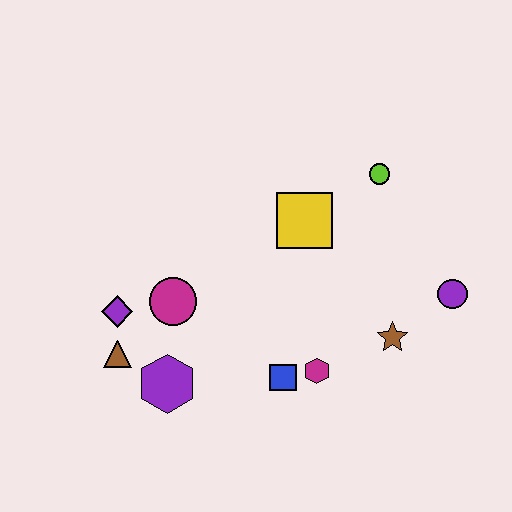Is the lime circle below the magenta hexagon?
No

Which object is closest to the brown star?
The purple circle is closest to the brown star.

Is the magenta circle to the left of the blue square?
Yes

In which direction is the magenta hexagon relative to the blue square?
The magenta hexagon is to the right of the blue square.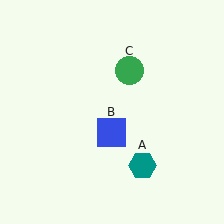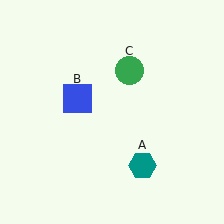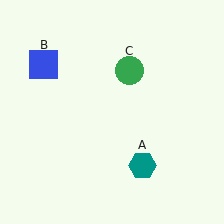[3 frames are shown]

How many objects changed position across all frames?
1 object changed position: blue square (object B).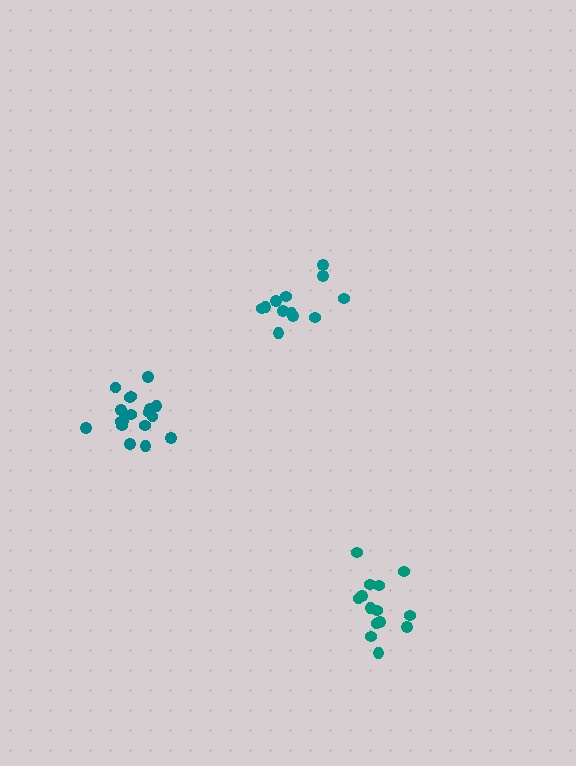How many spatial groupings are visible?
There are 3 spatial groupings.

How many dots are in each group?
Group 1: 14 dots, Group 2: 12 dots, Group 3: 18 dots (44 total).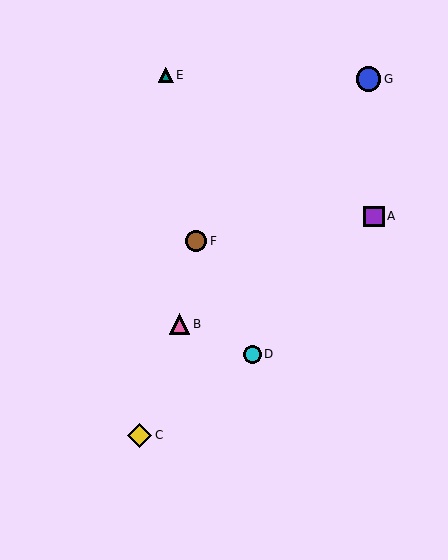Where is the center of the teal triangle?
The center of the teal triangle is at (166, 75).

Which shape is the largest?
The yellow diamond (labeled C) is the largest.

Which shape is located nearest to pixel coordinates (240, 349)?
The cyan circle (labeled D) at (252, 354) is nearest to that location.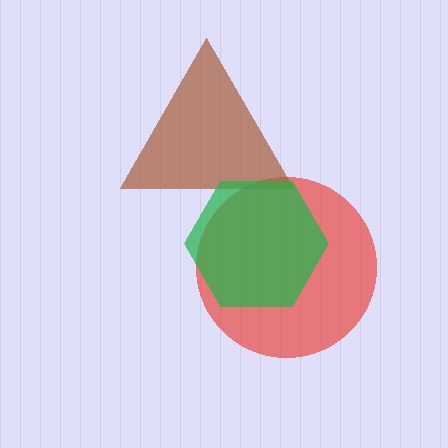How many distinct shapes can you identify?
There are 3 distinct shapes: a red circle, a brown triangle, a green hexagon.